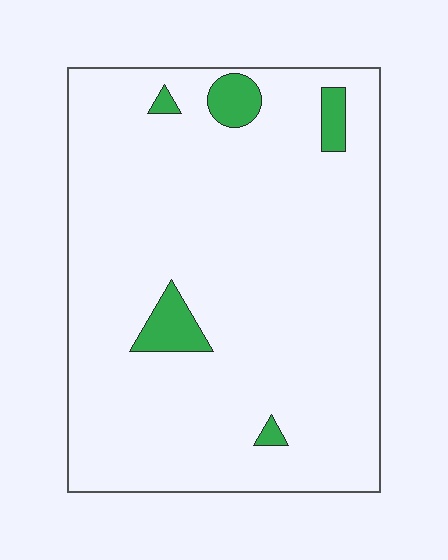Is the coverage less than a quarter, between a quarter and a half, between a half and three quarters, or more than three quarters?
Less than a quarter.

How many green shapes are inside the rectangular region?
5.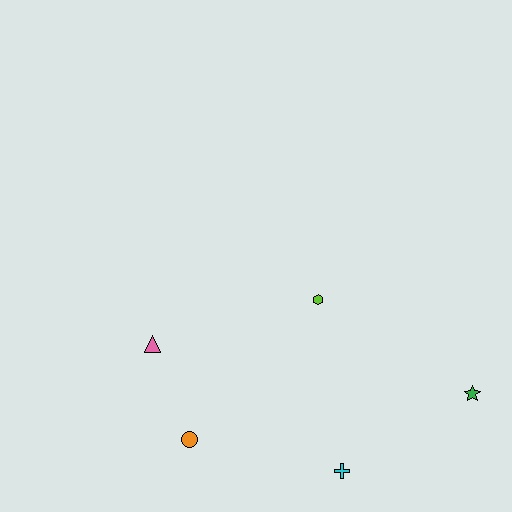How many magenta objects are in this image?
There are no magenta objects.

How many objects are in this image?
There are 5 objects.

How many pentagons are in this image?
There are no pentagons.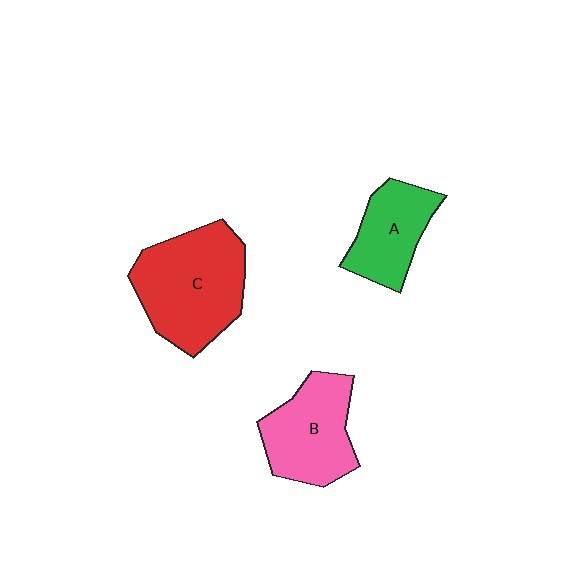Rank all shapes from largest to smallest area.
From largest to smallest: C (red), B (pink), A (green).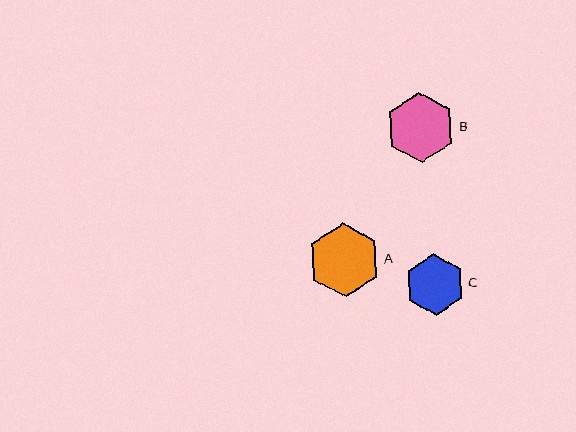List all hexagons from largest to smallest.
From largest to smallest: A, B, C.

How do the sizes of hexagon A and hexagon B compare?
Hexagon A and hexagon B are approximately the same size.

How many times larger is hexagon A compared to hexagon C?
Hexagon A is approximately 1.2 times the size of hexagon C.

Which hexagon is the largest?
Hexagon A is the largest with a size of approximately 73 pixels.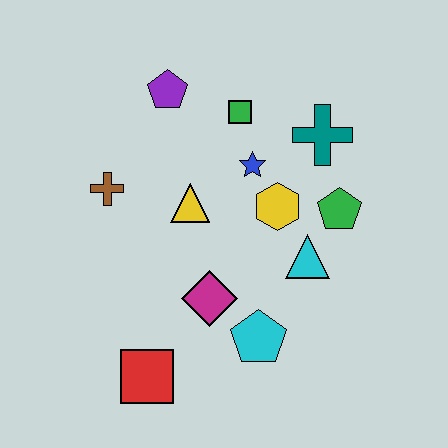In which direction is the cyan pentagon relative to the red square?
The cyan pentagon is to the right of the red square.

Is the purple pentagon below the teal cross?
No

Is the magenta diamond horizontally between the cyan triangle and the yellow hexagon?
No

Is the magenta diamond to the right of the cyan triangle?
No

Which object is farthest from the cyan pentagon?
The purple pentagon is farthest from the cyan pentagon.